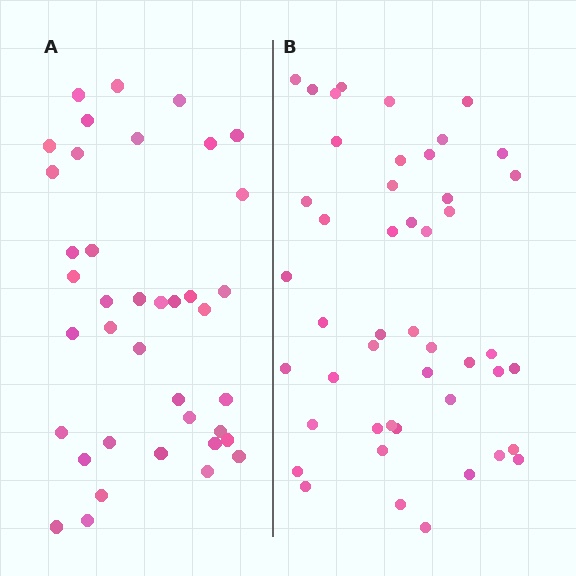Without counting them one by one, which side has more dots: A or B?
Region B (the right region) has more dots.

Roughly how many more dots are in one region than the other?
Region B has roughly 8 or so more dots than region A.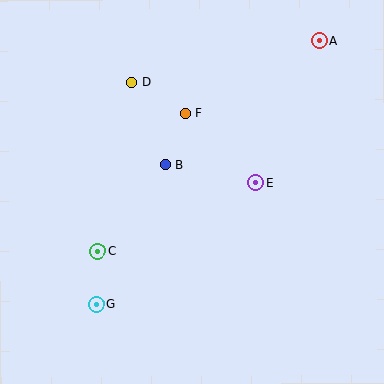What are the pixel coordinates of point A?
Point A is at (319, 41).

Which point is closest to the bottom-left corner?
Point G is closest to the bottom-left corner.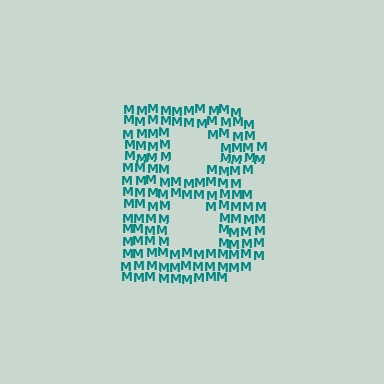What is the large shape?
The large shape is the letter B.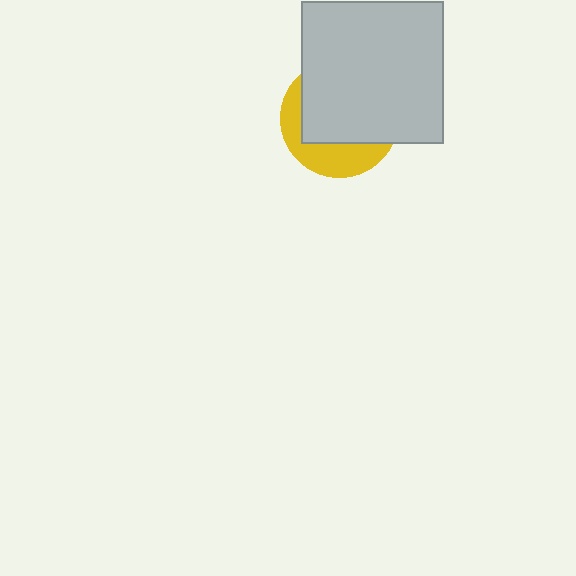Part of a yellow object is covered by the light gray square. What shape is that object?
It is a circle.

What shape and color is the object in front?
The object in front is a light gray square.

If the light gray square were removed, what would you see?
You would see the complete yellow circle.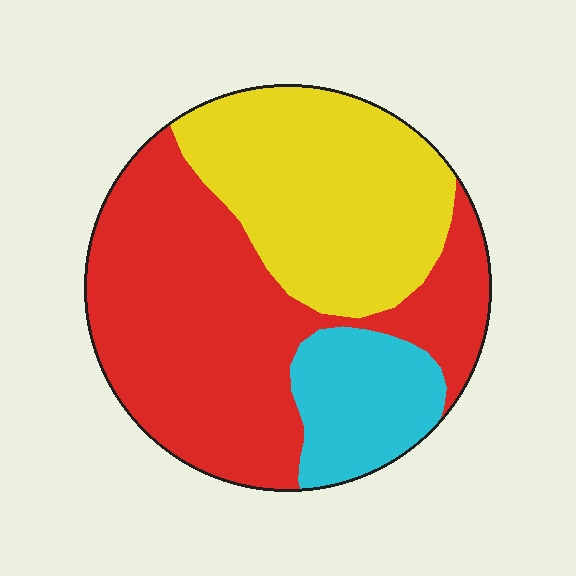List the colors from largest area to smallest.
From largest to smallest: red, yellow, cyan.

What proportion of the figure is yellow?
Yellow covers 35% of the figure.